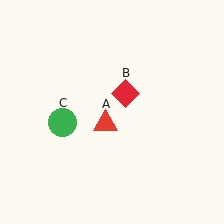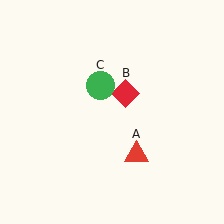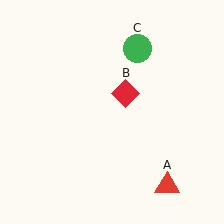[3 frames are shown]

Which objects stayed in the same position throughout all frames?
Red diamond (object B) remained stationary.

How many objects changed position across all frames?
2 objects changed position: red triangle (object A), green circle (object C).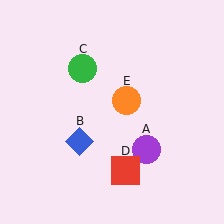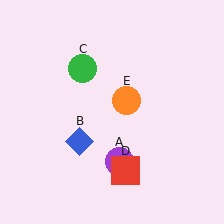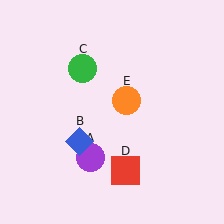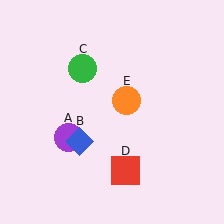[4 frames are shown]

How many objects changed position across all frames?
1 object changed position: purple circle (object A).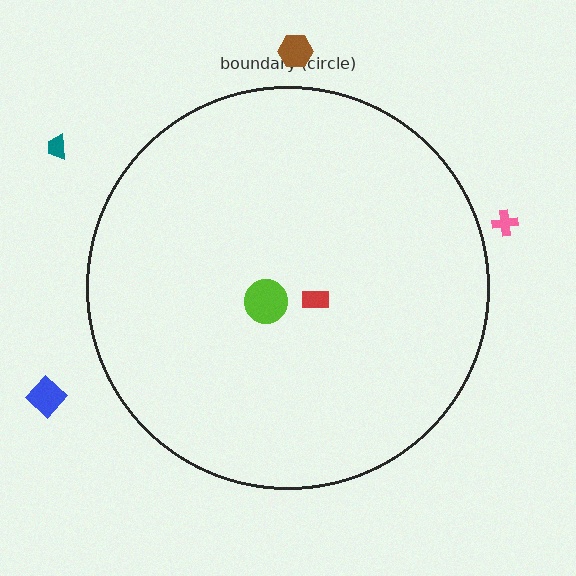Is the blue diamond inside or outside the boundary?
Outside.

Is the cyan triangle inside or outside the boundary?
Inside.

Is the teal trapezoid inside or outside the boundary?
Outside.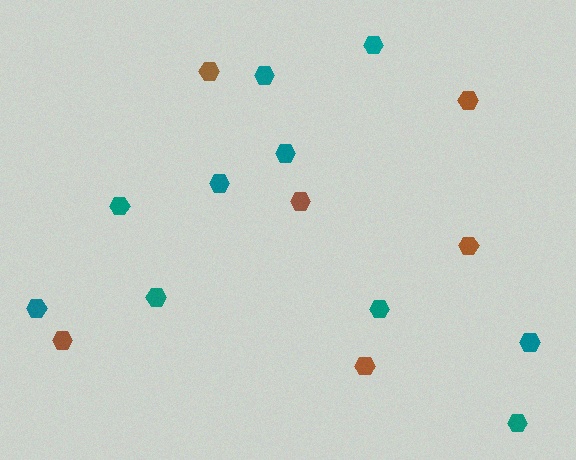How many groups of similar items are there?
There are 2 groups: one group of brown hexagons (6) and one group of teal hexagons (10).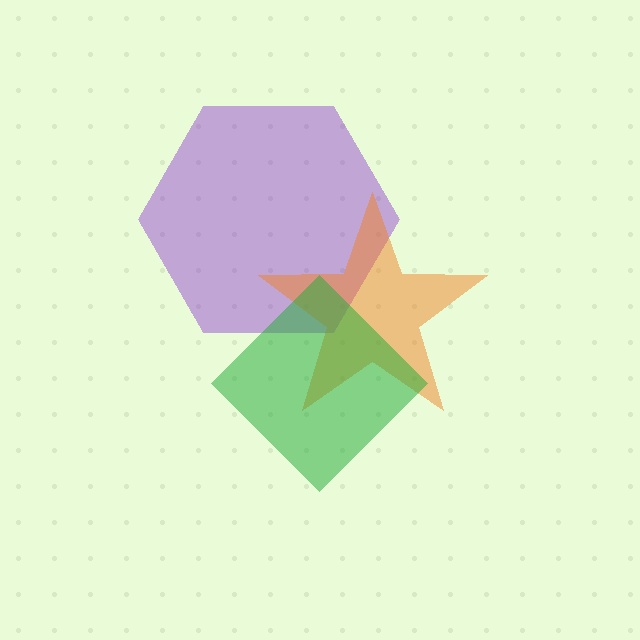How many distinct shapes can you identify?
There are 3 distinct shapes: a purple hexagon, an orange star, a green diamond.